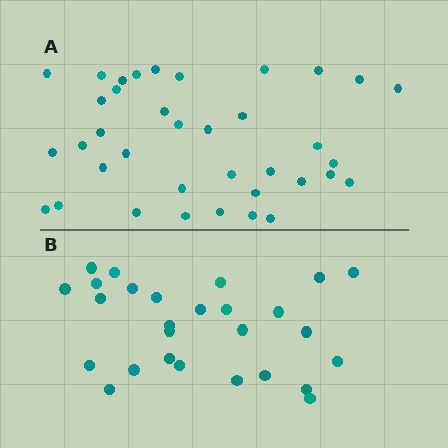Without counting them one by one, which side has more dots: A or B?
Region A (the top region) has more dots.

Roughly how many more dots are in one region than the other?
Region A has roughly 10 or so more dots than region B.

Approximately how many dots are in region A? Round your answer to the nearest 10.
About 40 dots. (The exact count is 37, which rounds to 40.)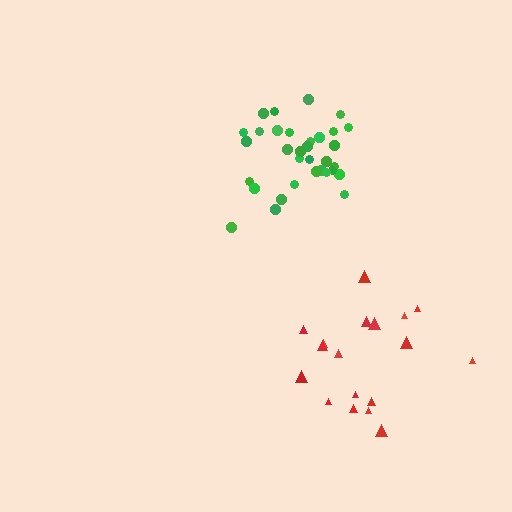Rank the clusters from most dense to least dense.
green, red.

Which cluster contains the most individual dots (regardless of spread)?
Green (33).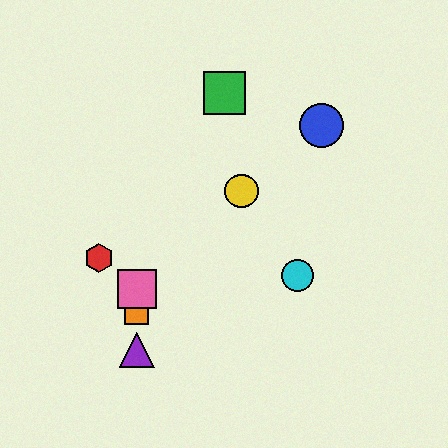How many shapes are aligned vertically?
3 shapes (the purple triangle, the orange square, the pink square) are aligned vertically.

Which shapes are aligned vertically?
The purple triangle, the orange square, the pink square are aligned vertically.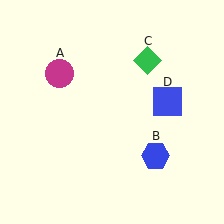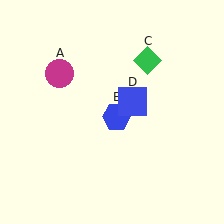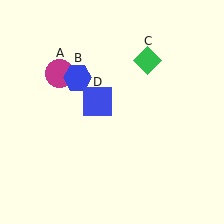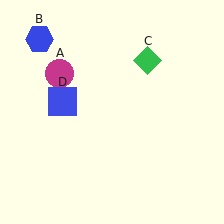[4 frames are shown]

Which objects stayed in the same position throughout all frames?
Magenta circle (object A) and green diamond (object C) remained stationary.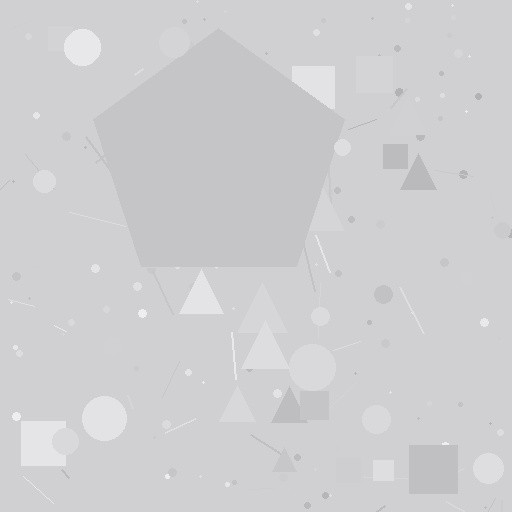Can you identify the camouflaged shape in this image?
The camouflaged shape is a pentagon.